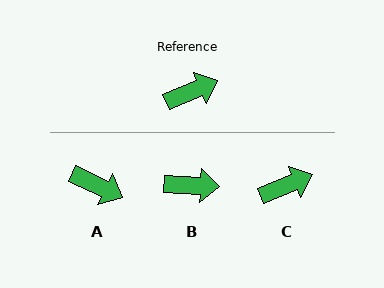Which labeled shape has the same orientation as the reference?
C.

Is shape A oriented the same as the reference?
No, it is off by about 47 degrees.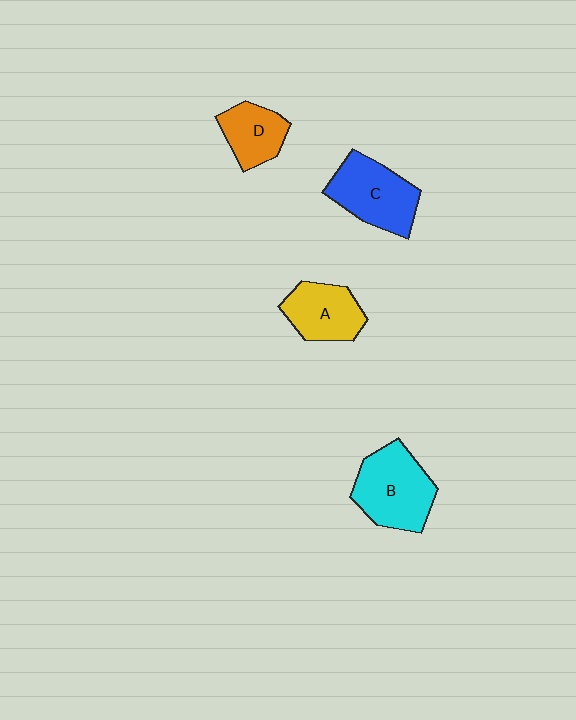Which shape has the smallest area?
Shape D (orange).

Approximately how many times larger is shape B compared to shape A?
Approximately 1.4 times.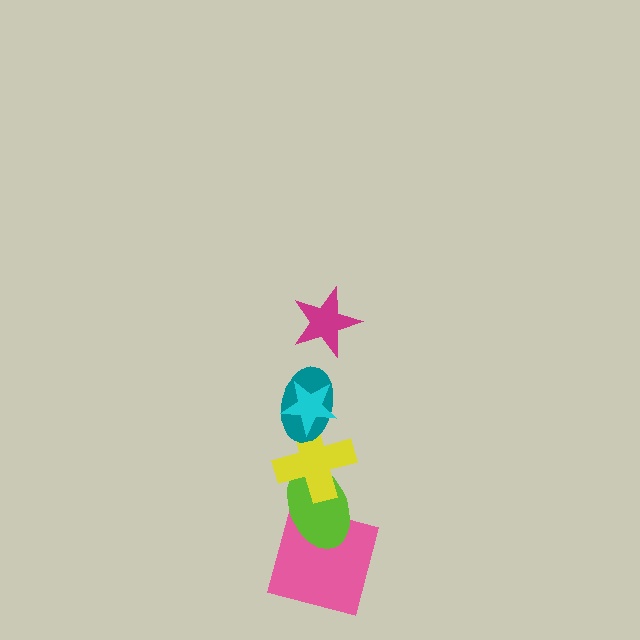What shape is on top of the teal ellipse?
The cyan star is on top of the teal ellipse.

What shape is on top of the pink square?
The lime ellipse is on top of the pink square.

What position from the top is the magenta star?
The magenta star is 1st from the top.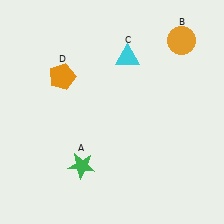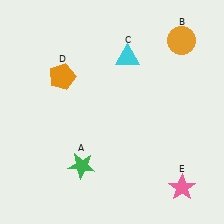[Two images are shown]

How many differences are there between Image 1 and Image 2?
There is 1 difference between the two images.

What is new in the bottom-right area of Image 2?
A pink star (E) was added in the bottom-right area of Image 2.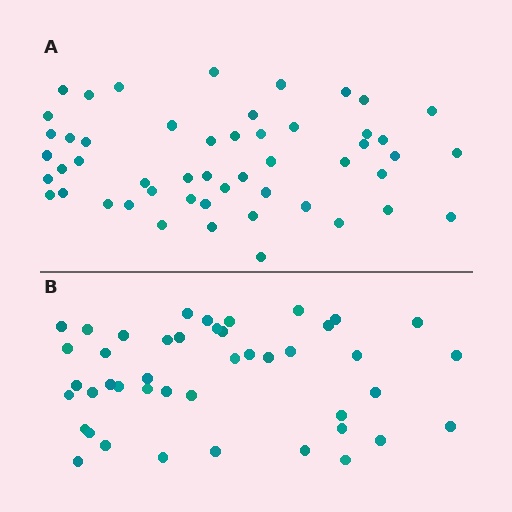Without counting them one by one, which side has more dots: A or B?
Region A (the top region) has more dots.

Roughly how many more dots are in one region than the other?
Region A has roughly 8 or so more dots than region B.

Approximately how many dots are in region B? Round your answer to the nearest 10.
About 40 dots. (The exact count is 44, which rounds to 40.)